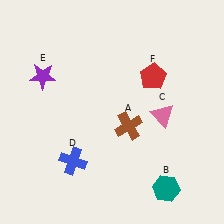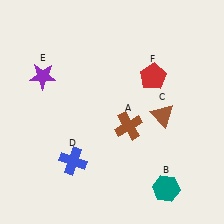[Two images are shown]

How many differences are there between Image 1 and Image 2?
There is 1 difference between the two images.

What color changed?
The triangle (C) changed from pink in Image 1 to brown in Image 2.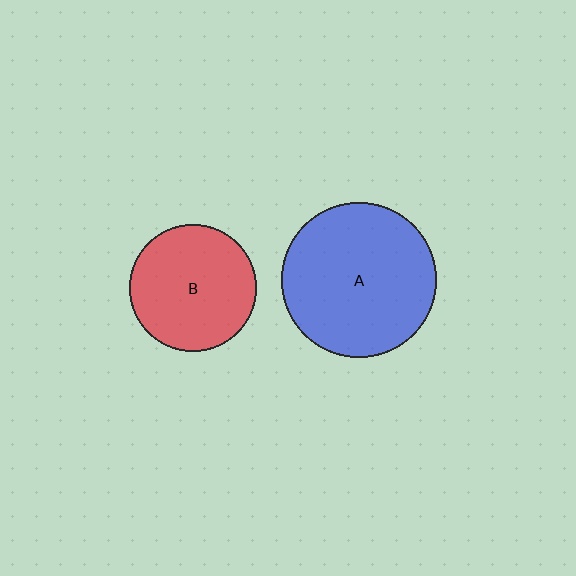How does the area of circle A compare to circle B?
Approximately 1.5 times.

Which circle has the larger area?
Circle A (blue).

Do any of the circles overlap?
No, none of the circles overlap.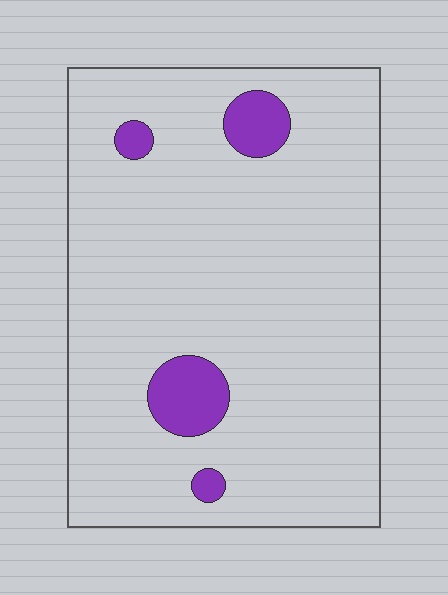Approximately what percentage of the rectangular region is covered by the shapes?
Approximately 10%.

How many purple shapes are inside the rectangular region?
4.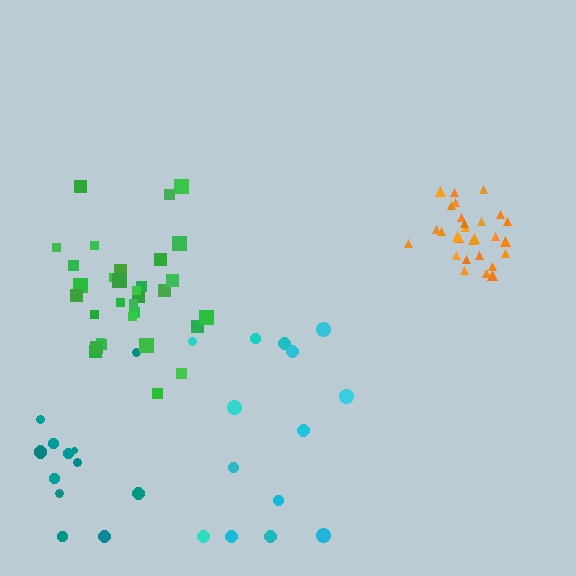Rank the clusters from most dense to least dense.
orange, green, teal, cyan.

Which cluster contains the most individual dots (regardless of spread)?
Green (32).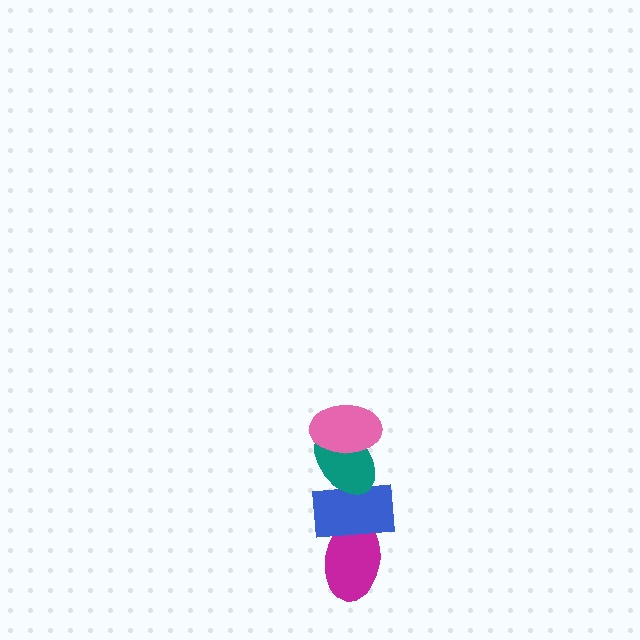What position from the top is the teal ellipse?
The teal ellipse is 2nd from the top.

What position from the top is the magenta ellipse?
The magenta ellipse is 4th from the top.